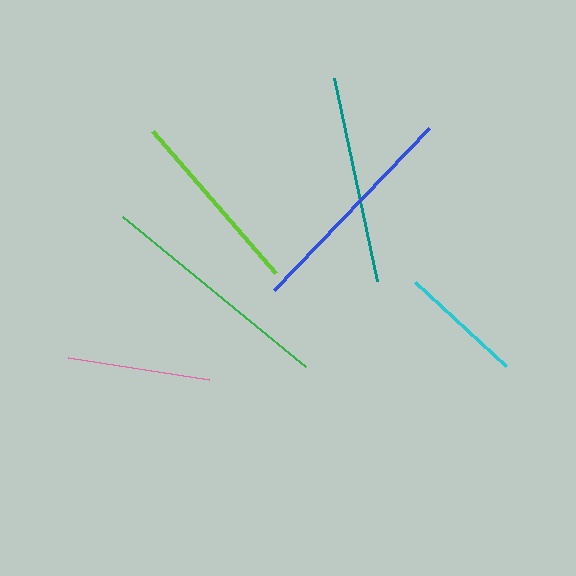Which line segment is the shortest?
The cyan line is the shortest at approximately 124 pixels.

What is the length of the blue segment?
The blue segment is approximately 224 pixels long.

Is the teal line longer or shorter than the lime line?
The teal line is longer than the lime line.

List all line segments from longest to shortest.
From longest to shortest: green, blue, teal, lime, pink, cyan.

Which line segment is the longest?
The green line is the longest at approximately 237 pixels.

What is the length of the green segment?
The green segment is approximately 237 pixels long.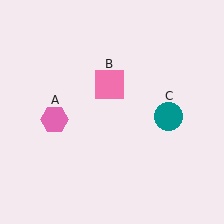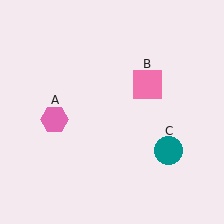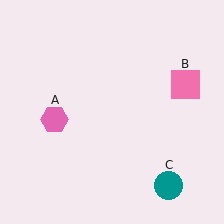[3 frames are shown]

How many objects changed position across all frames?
2 objects changed position: pink square (object B), teal circle (object C).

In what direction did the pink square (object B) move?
The pink square (object B) moved right.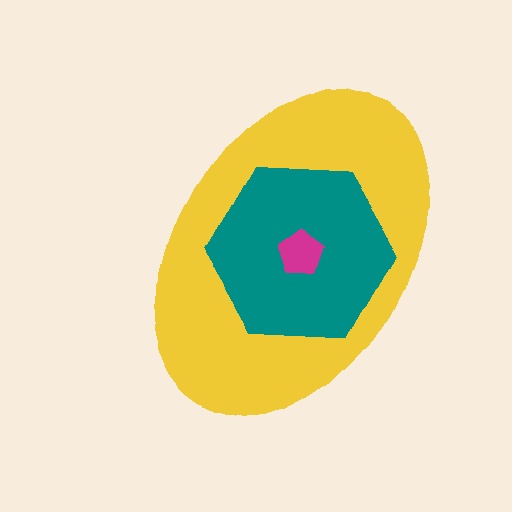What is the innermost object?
The magenta pentagon.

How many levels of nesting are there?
3.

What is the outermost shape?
The yellow ellipse.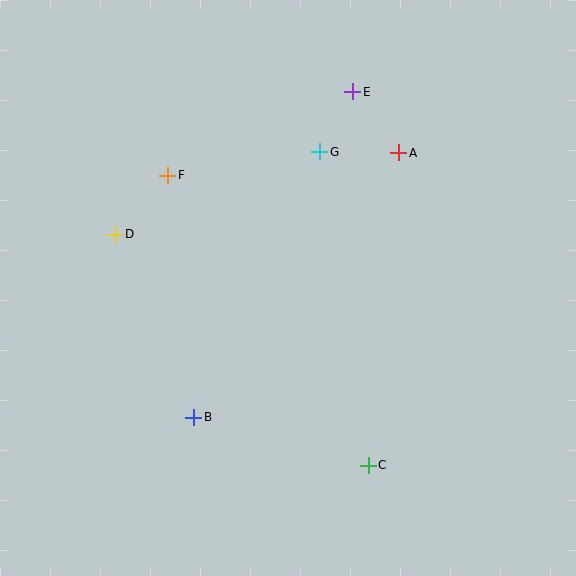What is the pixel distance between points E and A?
The distance between E and A is 77 pixels.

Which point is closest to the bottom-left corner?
Point B is closest to the bottom-left corner.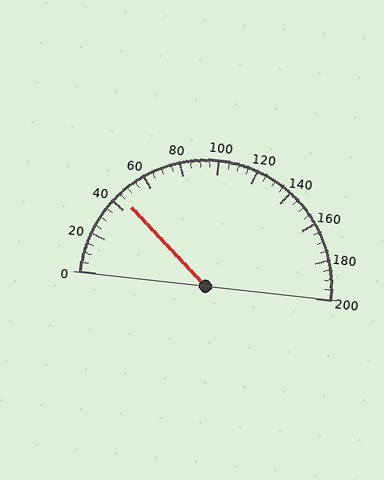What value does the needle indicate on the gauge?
The needle indicates approximately 45.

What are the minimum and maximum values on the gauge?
The gauge ranges from 0 to 200.